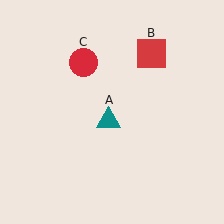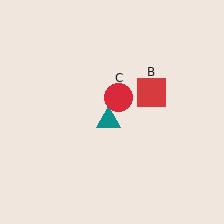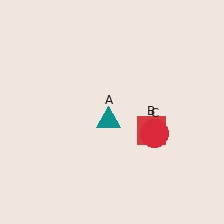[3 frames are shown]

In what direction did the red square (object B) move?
The red square (object B) moved down.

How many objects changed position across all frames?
2 objects changed position: red square (object B), red circle (object C).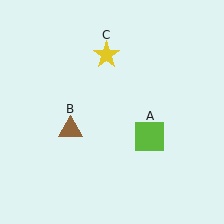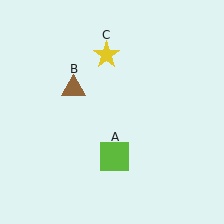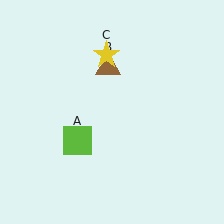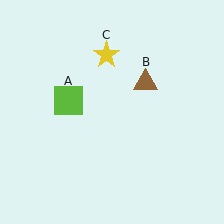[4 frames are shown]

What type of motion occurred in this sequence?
The lime square (object A), brown triangle (object B) rotated clockwise around the center of the scene.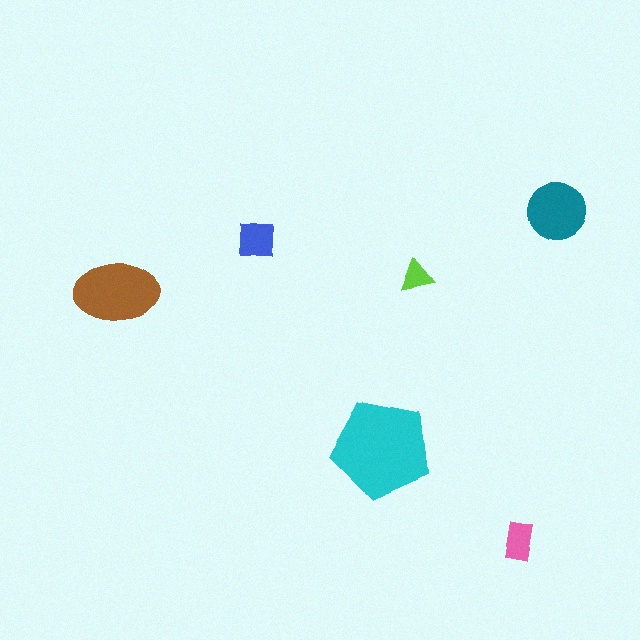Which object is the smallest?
The lime triangle.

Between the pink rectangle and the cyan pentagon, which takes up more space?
The cyan pentagon.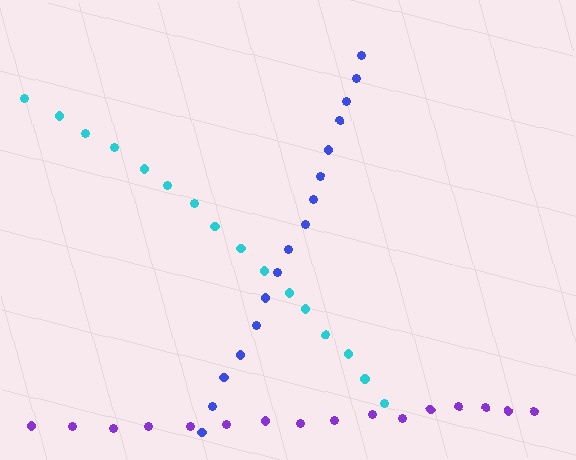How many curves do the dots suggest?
There are 3 distinct paths.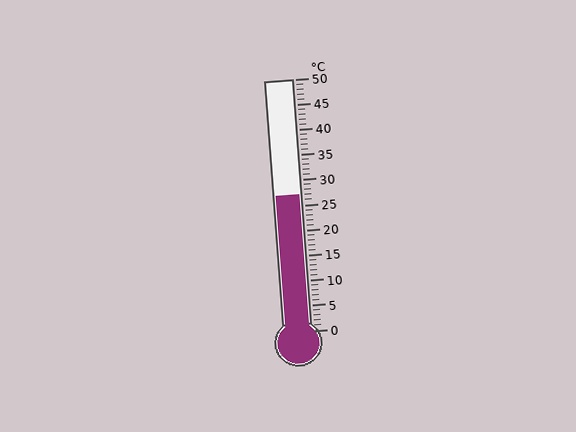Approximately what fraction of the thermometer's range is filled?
The thermometer is filled to approximately 55% of its range.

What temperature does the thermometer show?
The thermometer shows approximately 27°C.